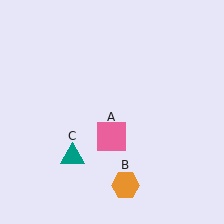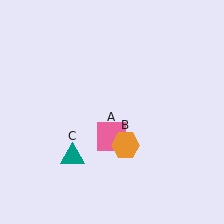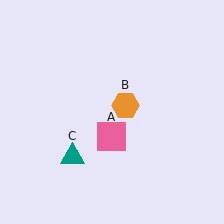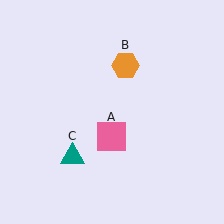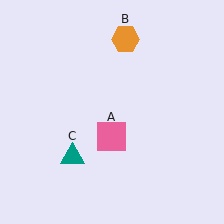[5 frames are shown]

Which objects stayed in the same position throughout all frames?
Pink square (object A) and teal triangle (object C) remained stationary.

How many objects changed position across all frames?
1 object changed position: orange hexagon (object B).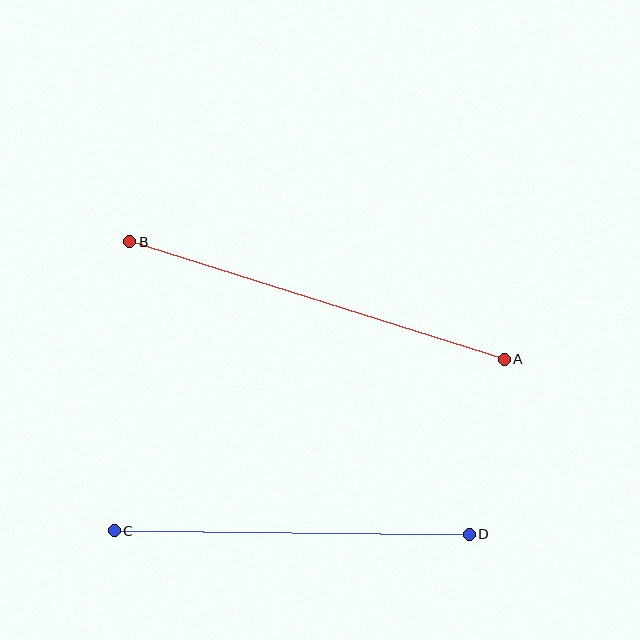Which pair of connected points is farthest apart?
Points A and B are farthest apart.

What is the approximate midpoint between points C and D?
The midpoint is at approximately (292, 532) pixels.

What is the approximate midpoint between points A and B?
The midpoint is at approximately (317, 300) pixels.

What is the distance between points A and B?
The distance is approximately 392 pixels.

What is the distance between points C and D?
The distance is approximately 355 pixels.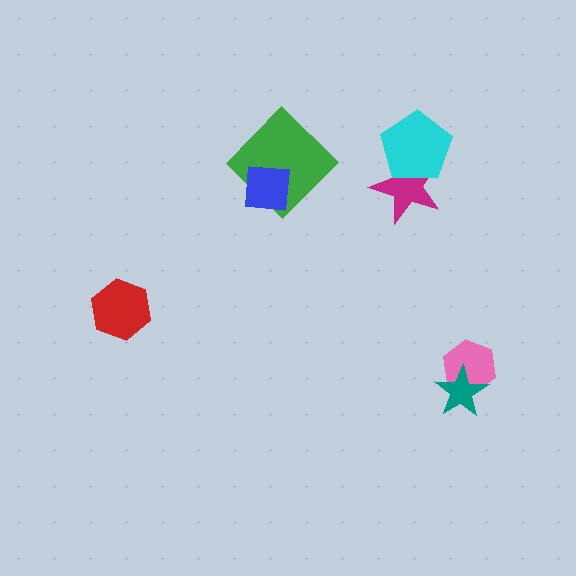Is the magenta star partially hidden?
Yes, it is partially covered by another shape.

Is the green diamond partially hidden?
Yes, it is partially covered by another shape.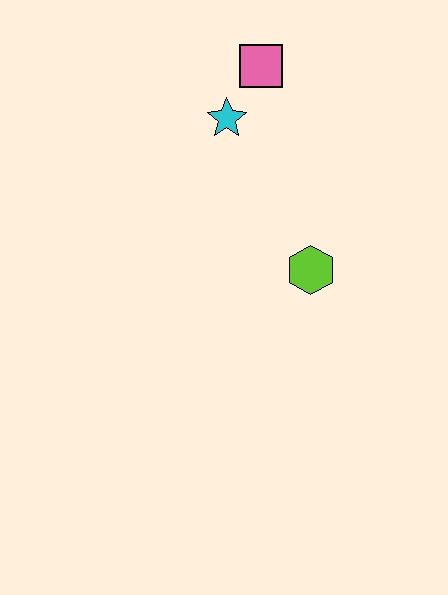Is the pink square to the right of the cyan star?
Yes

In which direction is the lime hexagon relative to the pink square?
The lime hexagon is below the pink square.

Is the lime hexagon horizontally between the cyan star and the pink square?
No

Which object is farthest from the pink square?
The lime hexagon is farthest from the pink square.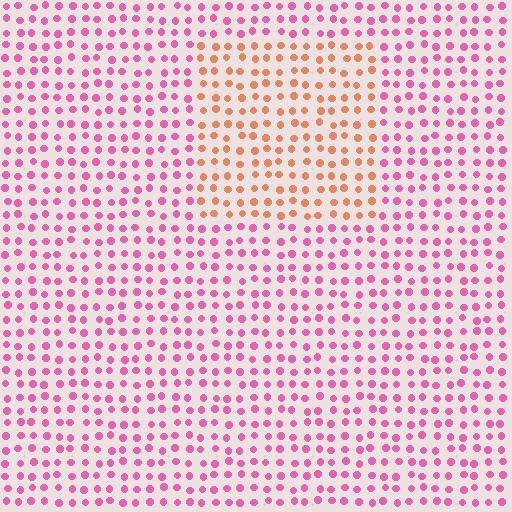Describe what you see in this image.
The image is filled with small pink elements in a uniform arrangement. A rectangle-shaped region is visible where the elements are tinted to a slightly different hue, forming a subtle color boundary.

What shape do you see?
I see a rectangle.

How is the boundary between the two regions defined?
The boundary is defined purely by a slight shift in hue (about 55 degrees). Spacing, size, and orientation are identical on both sides.